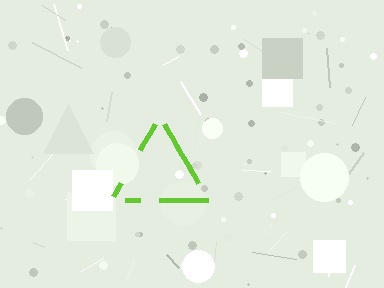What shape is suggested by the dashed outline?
The dashed outline suggests a triangle.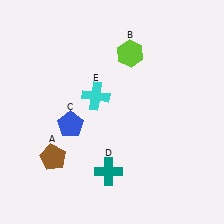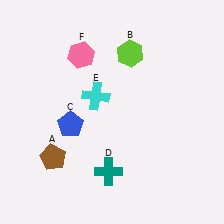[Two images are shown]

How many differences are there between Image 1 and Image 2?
There is 1 difference between the two images.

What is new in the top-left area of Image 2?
A pink hexagon (F) was added in the top-left area of Image 2.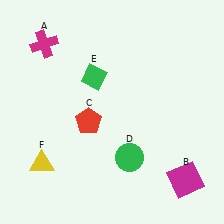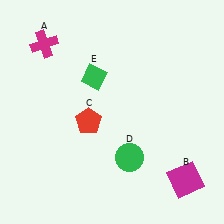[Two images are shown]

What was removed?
The yellow triangle (F) was removed in Image 2.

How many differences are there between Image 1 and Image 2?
There is 1 difference between the two images.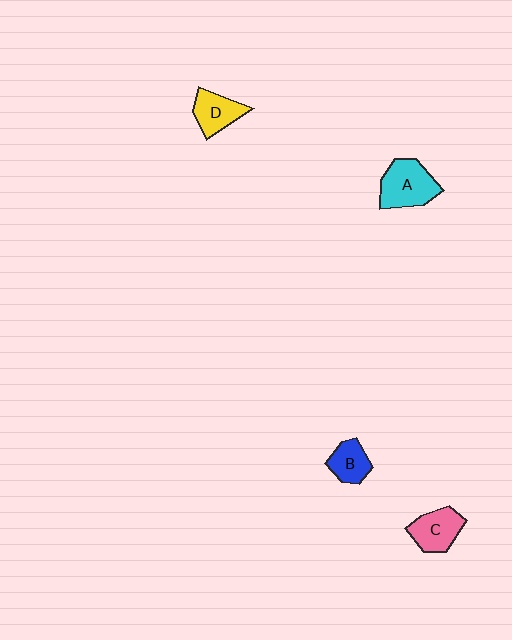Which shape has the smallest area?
Shape B (blue).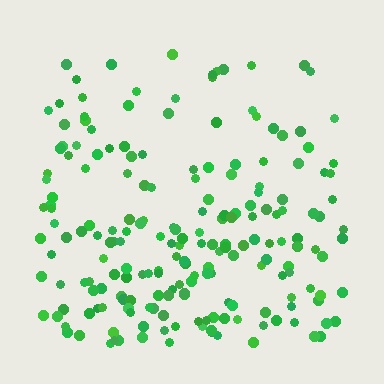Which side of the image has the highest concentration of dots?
The bottom.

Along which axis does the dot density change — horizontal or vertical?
Vertical.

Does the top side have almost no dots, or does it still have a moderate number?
Still a moderate number, just noticeably fewer than the bottom.